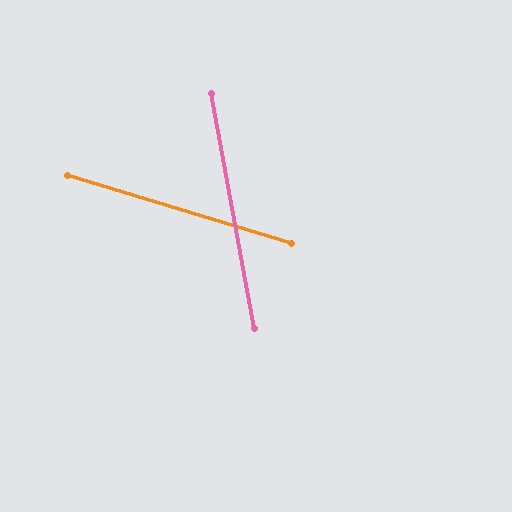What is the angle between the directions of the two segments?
Approximately 63 degrees.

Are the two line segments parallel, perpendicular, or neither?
Neither parallel nor perpendicular — they differ by about 63°.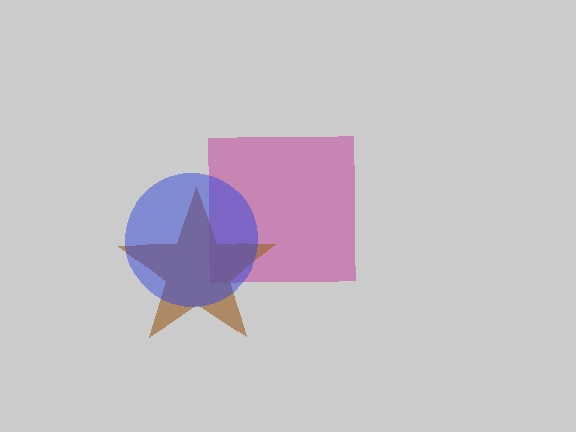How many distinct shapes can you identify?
There are 3 distinct shapes: a magenta square, a brown star, a blue circle.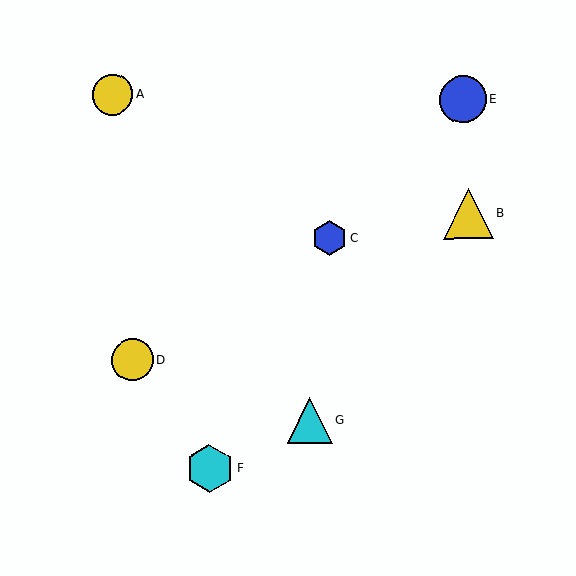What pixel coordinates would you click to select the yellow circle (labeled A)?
Click at (113, 95) to select the yellow circle A.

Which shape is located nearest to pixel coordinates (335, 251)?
The blue hexagon (labeled C) at (330, 238) is nearest to that location.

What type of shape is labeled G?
Shape G is a cyan triangle.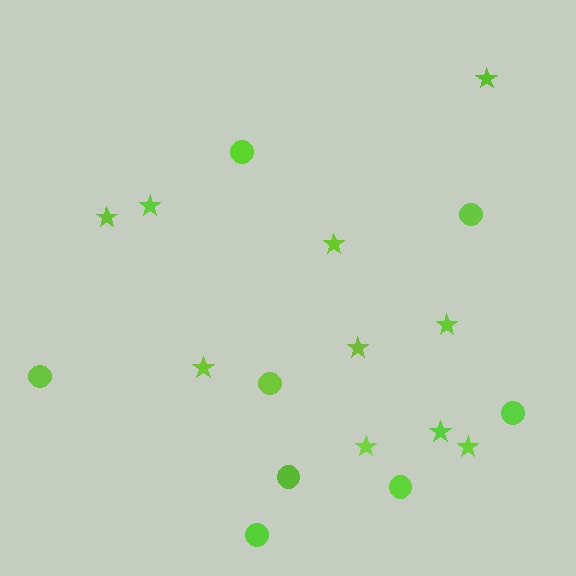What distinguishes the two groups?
There are 2 groups: one group of stars (10) and one group of circles (8).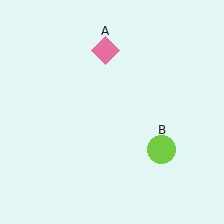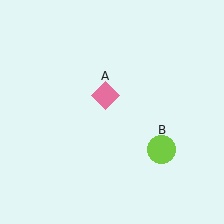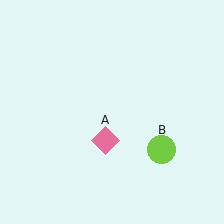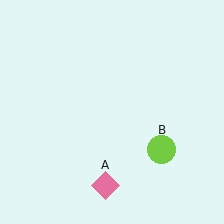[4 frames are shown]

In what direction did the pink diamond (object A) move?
The pink diamond (object A) moved down.